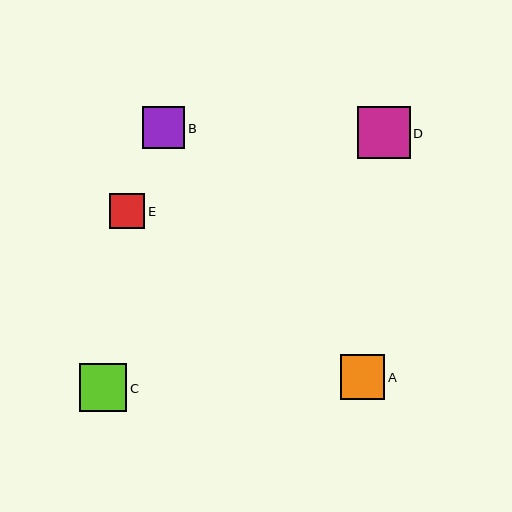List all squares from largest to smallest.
From largest to smallest: D, C, A, B, E.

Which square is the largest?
Square D is the largest with a size of approximately 53 pixels.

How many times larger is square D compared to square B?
Square D is approximately 1.3 times the size of square B.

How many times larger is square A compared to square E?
Square A is approximately 1.3 times the size of square E.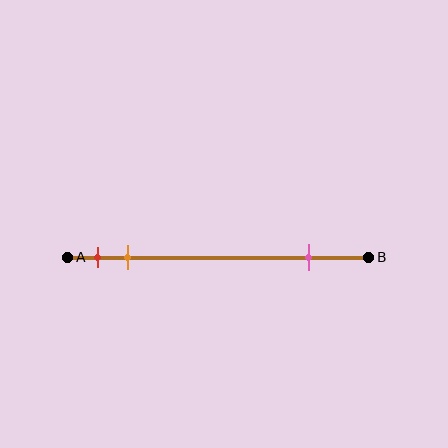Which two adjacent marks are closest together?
The red and orange marks are the closest adjacent pair.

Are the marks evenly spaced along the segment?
No, the marks are not evenly spaced.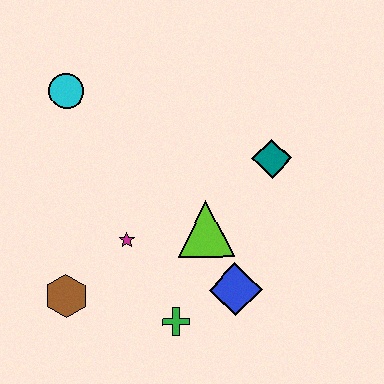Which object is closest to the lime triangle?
The blue diamond is closest to the lime triangle.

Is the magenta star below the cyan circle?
Yes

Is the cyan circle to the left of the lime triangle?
Yes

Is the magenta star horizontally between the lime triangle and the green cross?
No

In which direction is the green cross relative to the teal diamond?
The green cross is below the teal diamond.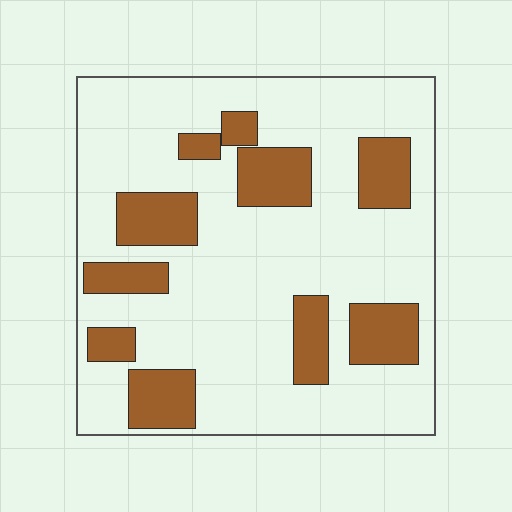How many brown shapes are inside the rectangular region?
10.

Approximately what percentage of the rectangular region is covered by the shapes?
Approximately 25%.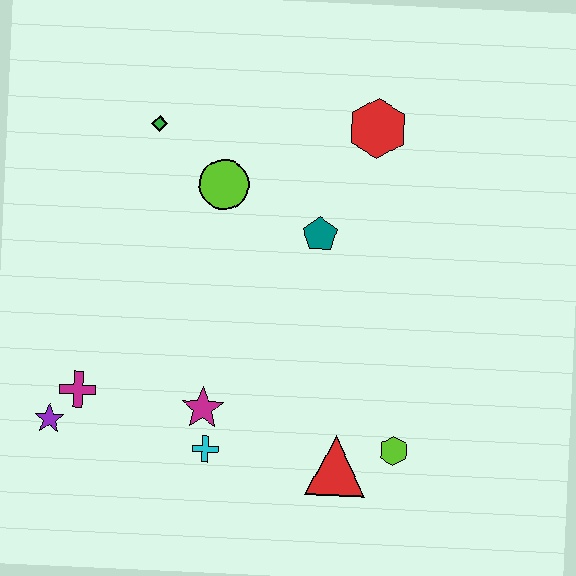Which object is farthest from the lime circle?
The lime hexagon is farthest from the lime circle.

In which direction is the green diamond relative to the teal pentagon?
The green diamond is to the left of the teal pentagon.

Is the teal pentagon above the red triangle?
Yes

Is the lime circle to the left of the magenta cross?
No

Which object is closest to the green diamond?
The lime circle is closest to the green diamond.